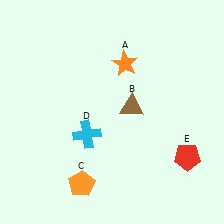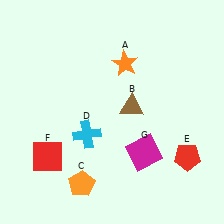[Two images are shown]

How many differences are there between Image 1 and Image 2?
There are 2 differences between the two images.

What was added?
A red square (F), a magenta square (G) were added in Image 2.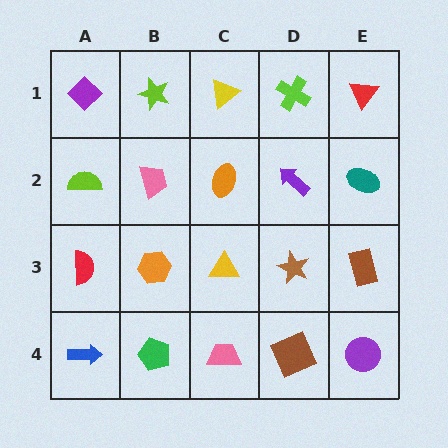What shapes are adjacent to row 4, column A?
A red semicircle (row 3, column A), a green pentagon (row 4, column B).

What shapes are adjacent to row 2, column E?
A red triangle (row 1, column E), a brown rectangle (row 3, column E), a purple arrow (row 2, column D).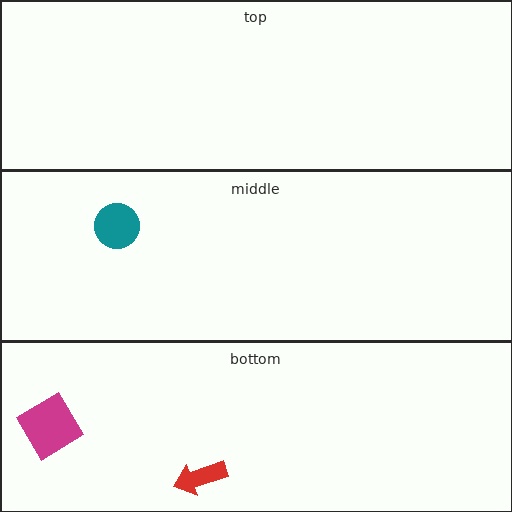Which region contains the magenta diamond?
The bottom region.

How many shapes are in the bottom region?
2.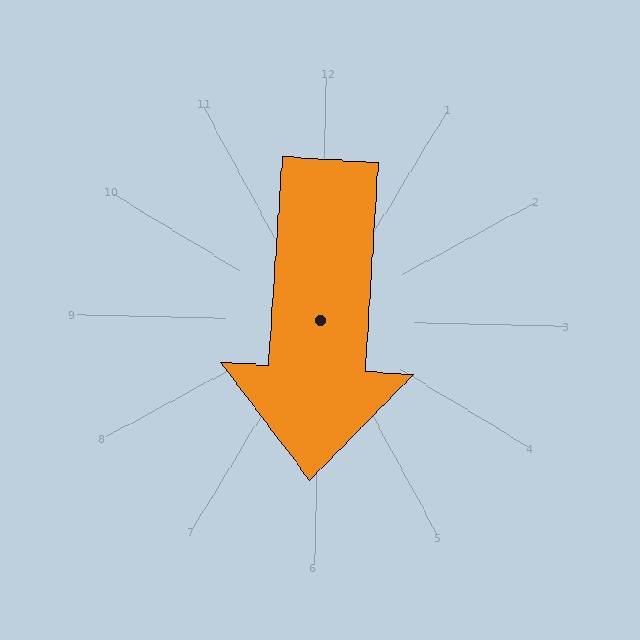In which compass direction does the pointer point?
South.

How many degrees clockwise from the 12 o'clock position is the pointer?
Approximately 182 degrees.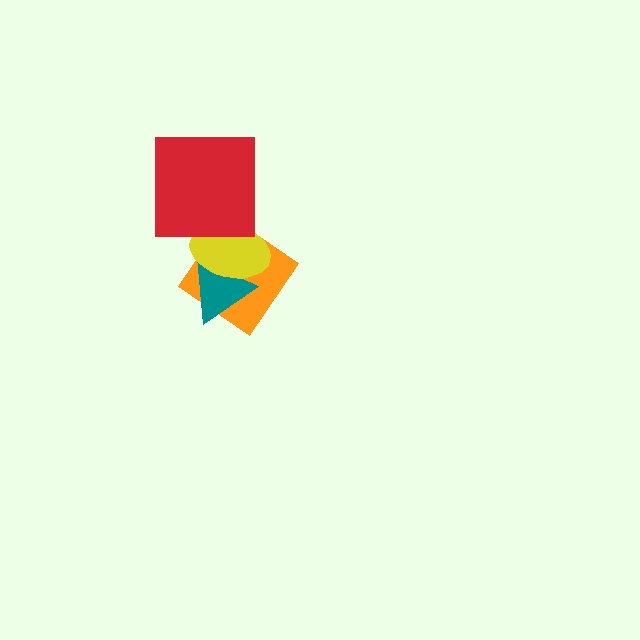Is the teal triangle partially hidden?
Yes, it is partially covered by another shape.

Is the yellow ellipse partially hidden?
Yes, it is partially covered by another shape.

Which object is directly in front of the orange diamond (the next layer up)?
The teal triangle is directly in front of the orange diamond.